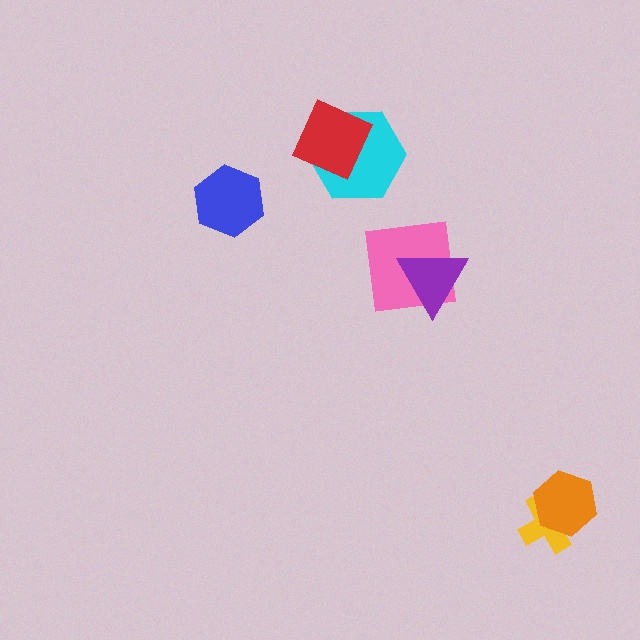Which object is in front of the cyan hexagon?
The red square is in front of the cyan hexagon.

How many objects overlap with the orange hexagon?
1 object overlaps with the orange hexagon.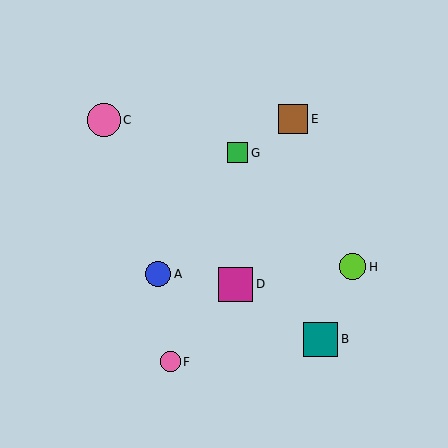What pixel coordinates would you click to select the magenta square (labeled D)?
Click at (236, 284) to select the magenta square D.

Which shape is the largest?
The teal square (labeled B) is the largest.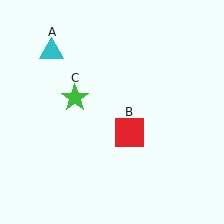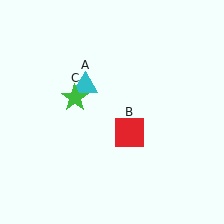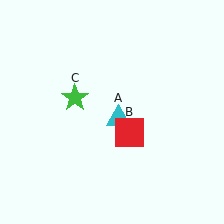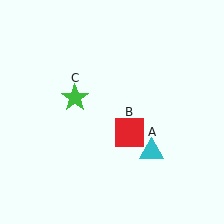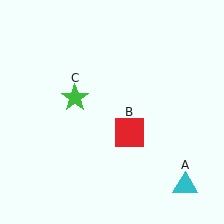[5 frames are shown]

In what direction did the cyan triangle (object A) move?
The cyan triangle (object A) moved down and to the right.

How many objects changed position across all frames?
1 object changed position: cyan triangle (object A).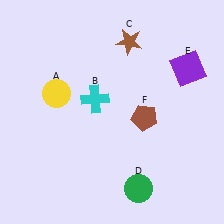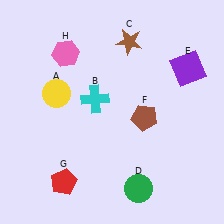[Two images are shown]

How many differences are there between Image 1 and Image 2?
There are 2 differences between the two images.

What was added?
A red pentagon (G), a pink hexagon (H) were added in Image 2.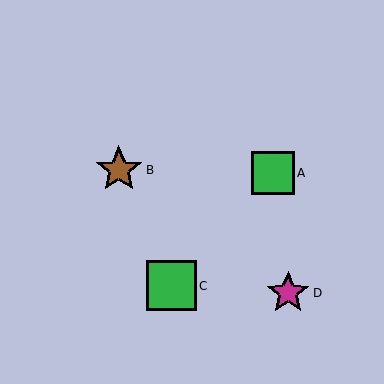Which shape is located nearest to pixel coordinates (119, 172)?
The brown star (labeled B) at (119, 170) is nearest to that location.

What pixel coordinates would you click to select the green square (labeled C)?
Click at (171, 286) to select the green square C.